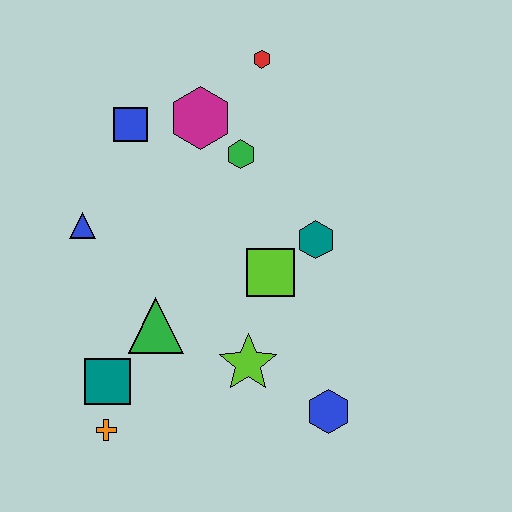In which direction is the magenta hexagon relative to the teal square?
The magenta hexagon is above the teal square.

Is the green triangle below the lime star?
No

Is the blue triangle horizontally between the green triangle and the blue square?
No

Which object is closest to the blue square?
The magenta hexagon is closest to the blue square.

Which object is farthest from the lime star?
The red hexagon is farthest from the lime star.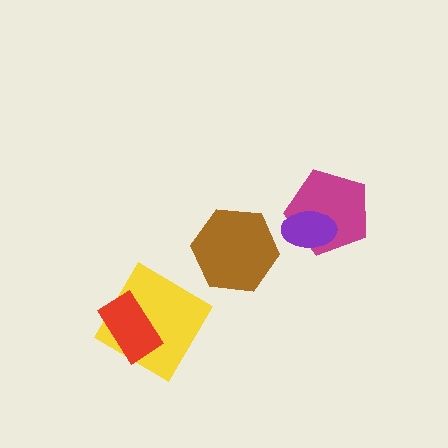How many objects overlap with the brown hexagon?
0 objects overlap with the brown hexagon.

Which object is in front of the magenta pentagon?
The purple ellipse is in front of the magenta pentagon.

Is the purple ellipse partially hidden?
No, no other shape covers it.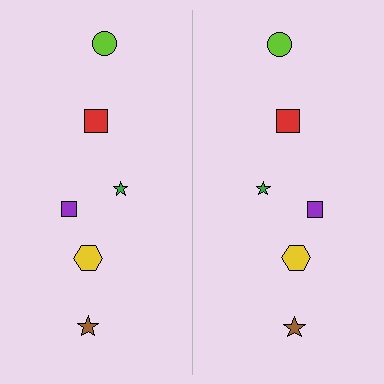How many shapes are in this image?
There are 12 shapes in this image.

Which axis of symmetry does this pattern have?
The pattern has a vertical axis of symmetry running through the center of the image.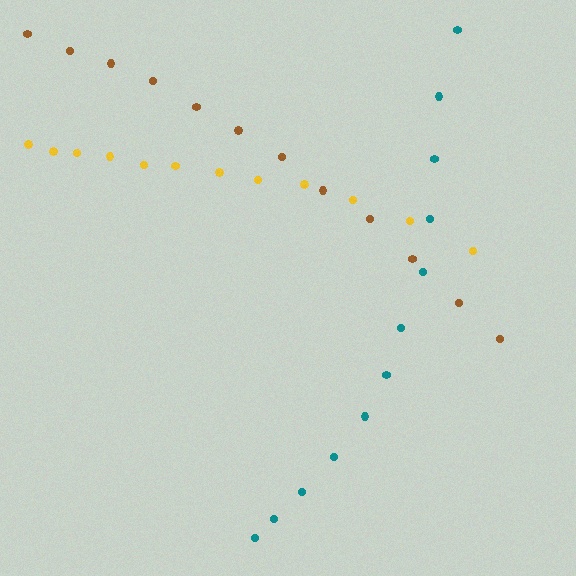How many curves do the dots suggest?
There are 3 distinct paths.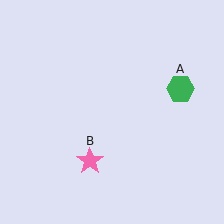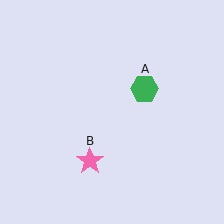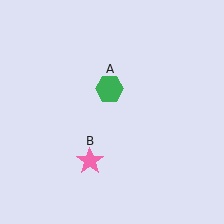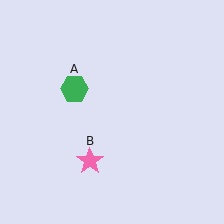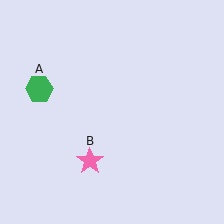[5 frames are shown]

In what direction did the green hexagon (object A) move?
The green hexagon (object A) moved left.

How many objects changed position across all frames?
1 object changed position: green hexagon (object A).